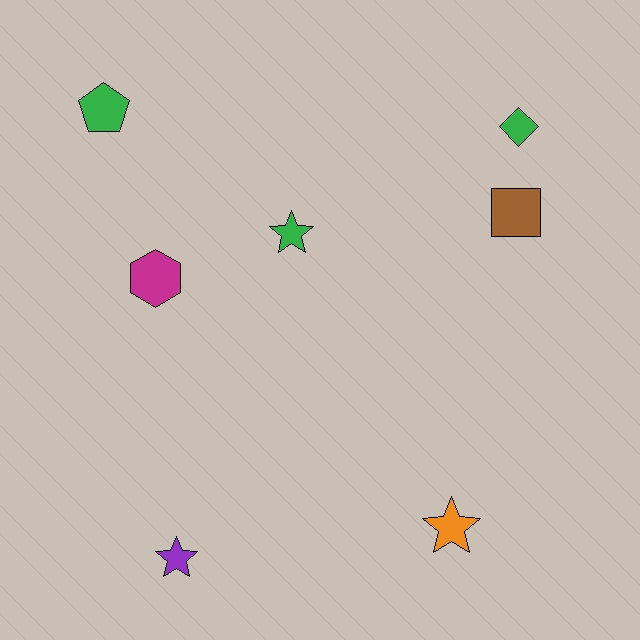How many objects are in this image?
There are 7 objects.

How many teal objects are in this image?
There are no teal objects.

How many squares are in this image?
There is 1 square.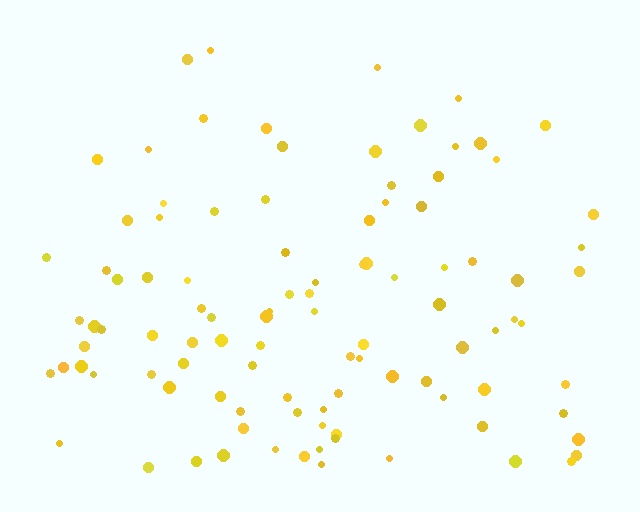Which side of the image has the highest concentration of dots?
The bottom.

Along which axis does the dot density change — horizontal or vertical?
Vertical.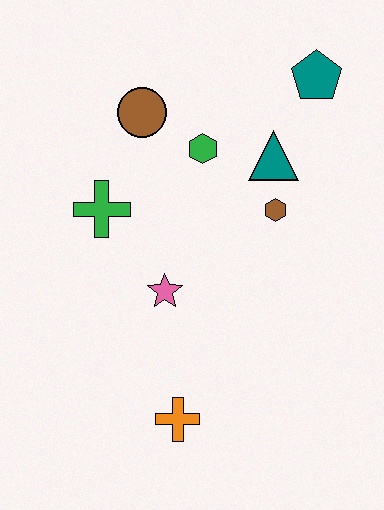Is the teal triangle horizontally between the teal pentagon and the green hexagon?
Yes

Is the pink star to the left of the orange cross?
Yes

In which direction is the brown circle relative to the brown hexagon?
The brown circle is to the left of the brown hexagon.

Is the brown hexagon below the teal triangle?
Yes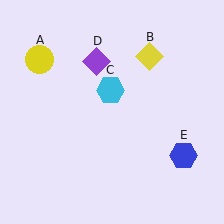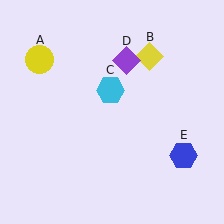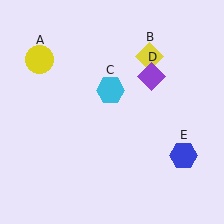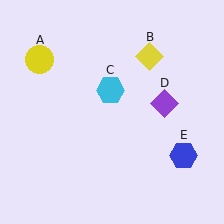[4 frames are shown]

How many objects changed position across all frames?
1 object changed position: purple diamond (object D).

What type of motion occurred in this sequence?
The purple diamond (object D) rotated clockwise around the center of the scene.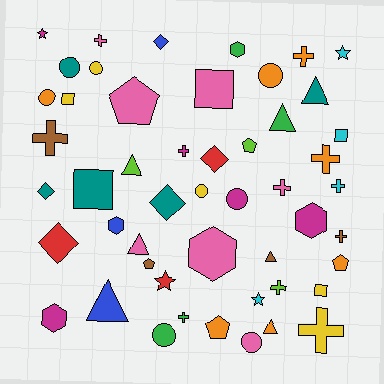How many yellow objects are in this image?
There are 5 yellow objects.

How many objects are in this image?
There are 50 objects.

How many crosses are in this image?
There are 11 crosses.